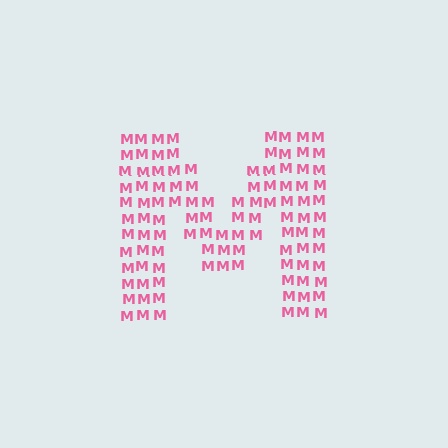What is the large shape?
The large shape is the letter M.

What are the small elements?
The small elements are letter M's.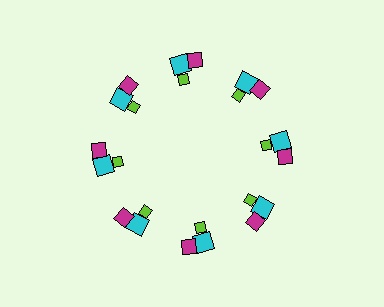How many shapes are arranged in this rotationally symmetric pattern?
There are 24 shapes, arranged in 8 groups of 3.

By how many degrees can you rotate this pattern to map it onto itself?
The pattern maps onto itself every 45 degrees of rotation.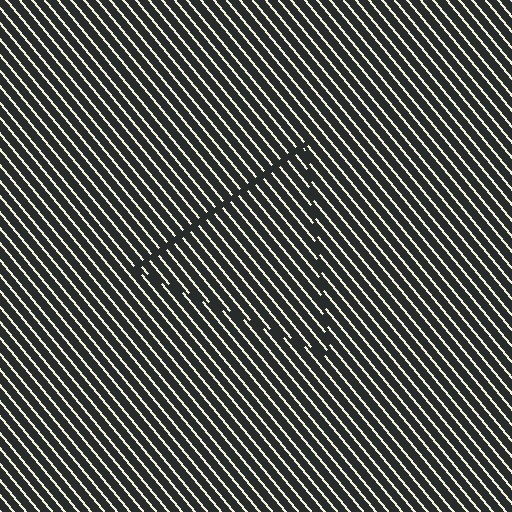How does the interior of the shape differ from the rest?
The interior of the shape contains the same grating, shifted by half a period — the contour is defined by the phase discontinuity where line-ends from the inner and outer gratings abut.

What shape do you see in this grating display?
An illusory triangle. The interior of the shape contains the same grating, shifted by half a period — the contour is defined by the phase discontinuity where line-ends from the inner and outer gratings abut.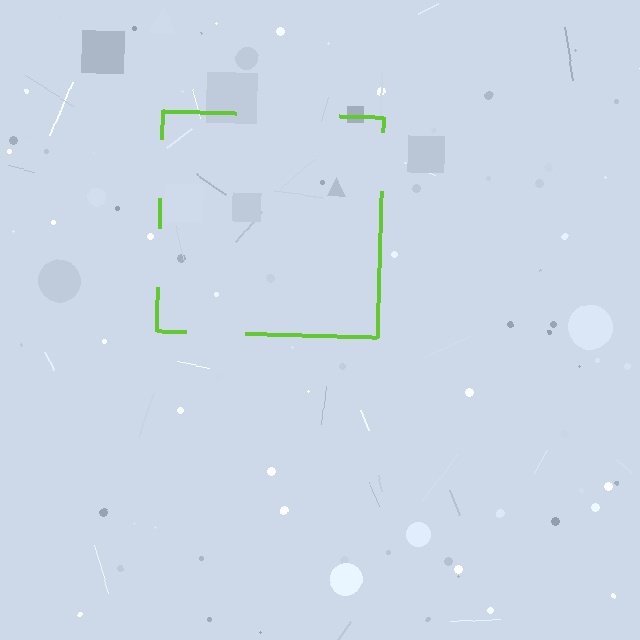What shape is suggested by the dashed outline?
The dashed outline suggests a square.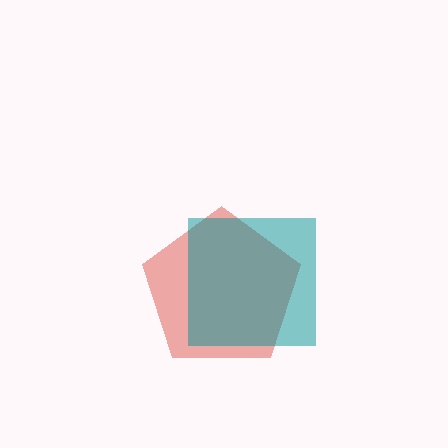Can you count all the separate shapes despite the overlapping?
Yes, there are 2 separate shapes.